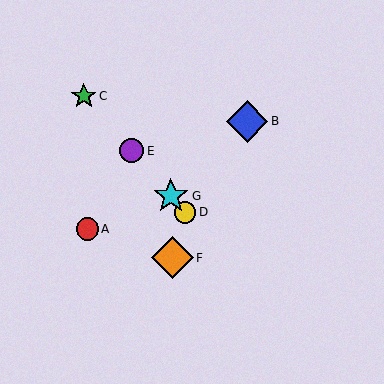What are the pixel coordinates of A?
Object A is at (87, 229).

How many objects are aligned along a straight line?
4 objects (C, D, E, G) are aligned along a straight line.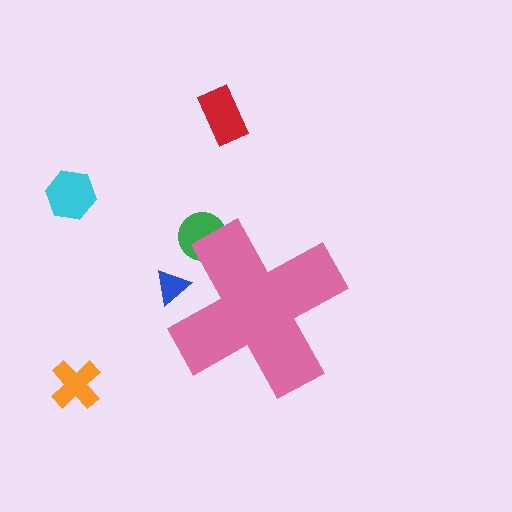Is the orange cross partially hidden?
No, the orange cross is fully visible.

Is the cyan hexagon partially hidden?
No, the cyan hexagon is fully visible.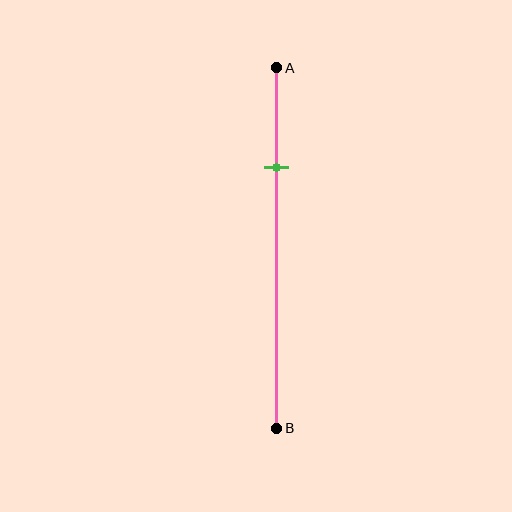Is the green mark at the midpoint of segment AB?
No, the mark is at about 30% from A, not at the 50% midpoint.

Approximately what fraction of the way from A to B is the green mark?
The green mark is approximately 30% of the way from A to B.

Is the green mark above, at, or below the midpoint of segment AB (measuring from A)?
The green mark is above the midpoint of segment AB.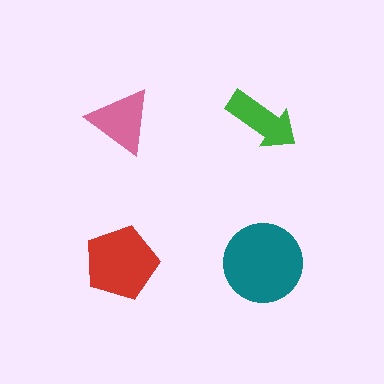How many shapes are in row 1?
2 shapes.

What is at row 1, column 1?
A pink triangle.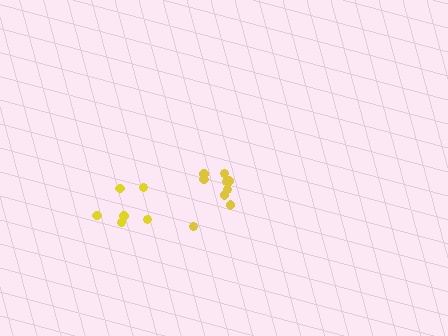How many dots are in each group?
Group 1: 9 dots, Group 2: 6 dots (15 total).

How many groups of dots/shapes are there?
There are 2 groups.